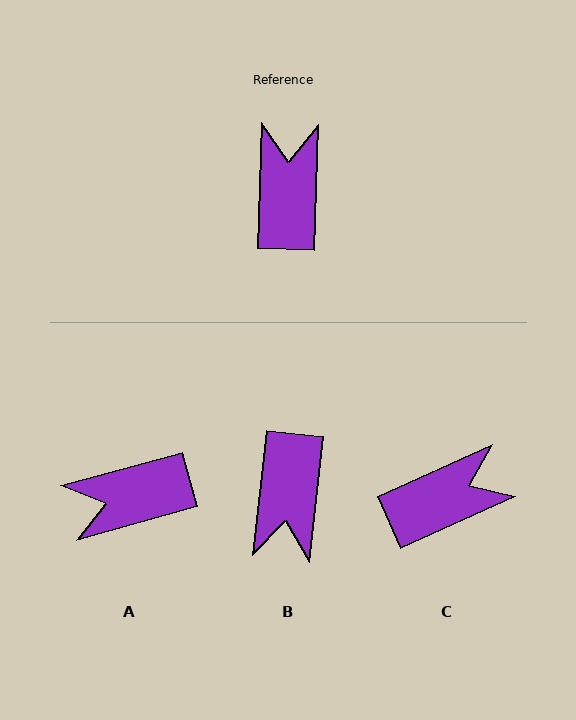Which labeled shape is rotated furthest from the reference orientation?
B, about 175 degrees away.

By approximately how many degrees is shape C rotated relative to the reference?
Approximately 64 degrees clockwise.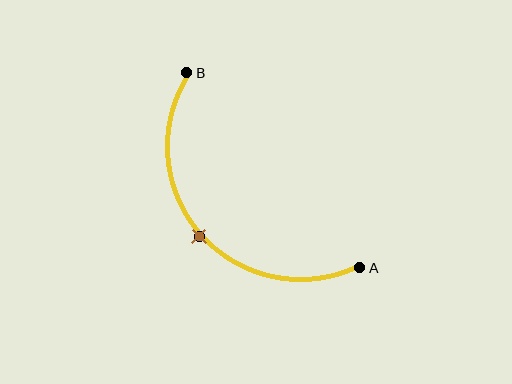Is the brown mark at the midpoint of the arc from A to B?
Yes. The brown mark lies on the arc at equal arc-length from both A and B — it is the arc midpoint.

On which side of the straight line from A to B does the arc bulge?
The arc bulges below and to the left of the straight line connecting A and B.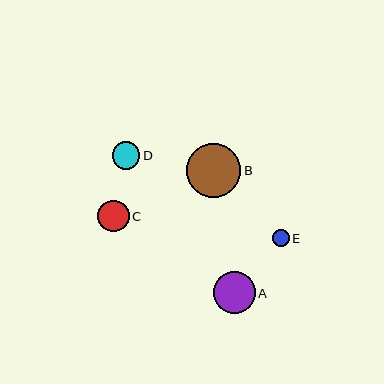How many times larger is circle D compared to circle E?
Circle D is approximately 1.6 times the size of circle E.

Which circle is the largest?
Circle B is the largest with a size of approximately 54 pixels.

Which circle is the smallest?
Circle E is the smallest with a size of approximately 17 pixels.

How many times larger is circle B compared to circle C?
Circle B is approximately 1.7 times the size of circle C.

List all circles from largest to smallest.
From largest to smallest: B, A, C, D, E.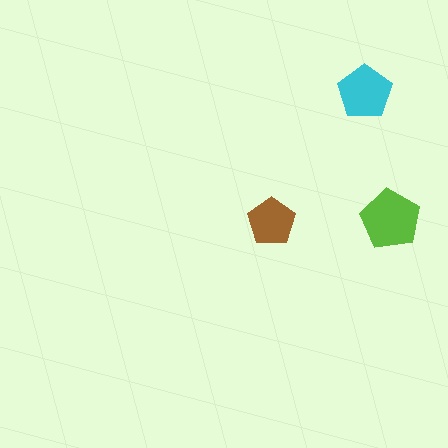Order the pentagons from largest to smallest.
the lime one, the cyan one, the brown one.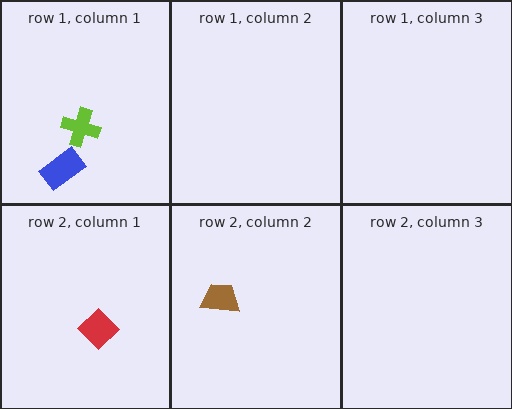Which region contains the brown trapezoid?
The row 2, column 2 region.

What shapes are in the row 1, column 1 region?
The lime cross, the blue rectangle.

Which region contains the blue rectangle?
The row 1, column 1 region.